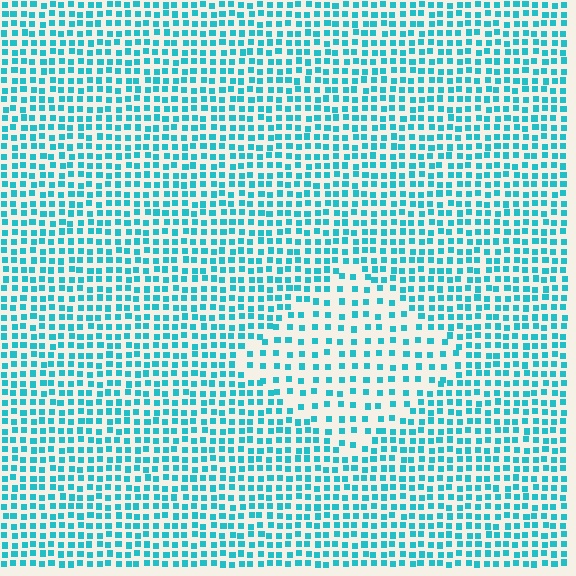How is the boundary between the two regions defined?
The boundary is defined by a change in element density (approximately 1.8x ratio). All elements are the same color, size, and shape.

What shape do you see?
I see a diamond.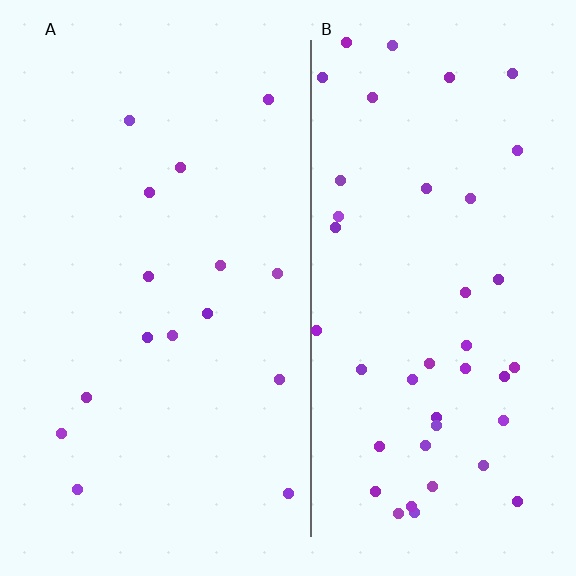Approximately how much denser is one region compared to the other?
Approximately 2.7× — region B over region A.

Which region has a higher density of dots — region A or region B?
B (the right).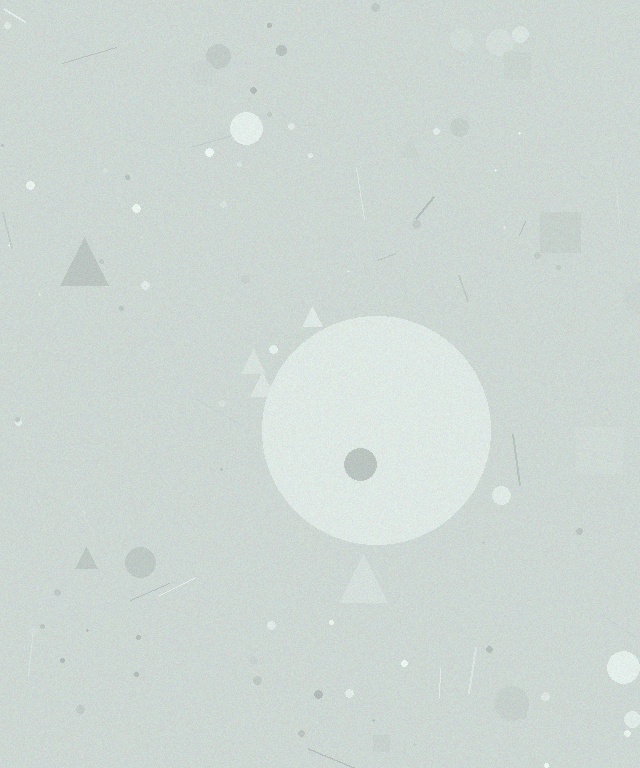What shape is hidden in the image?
A circle is hidden in the image.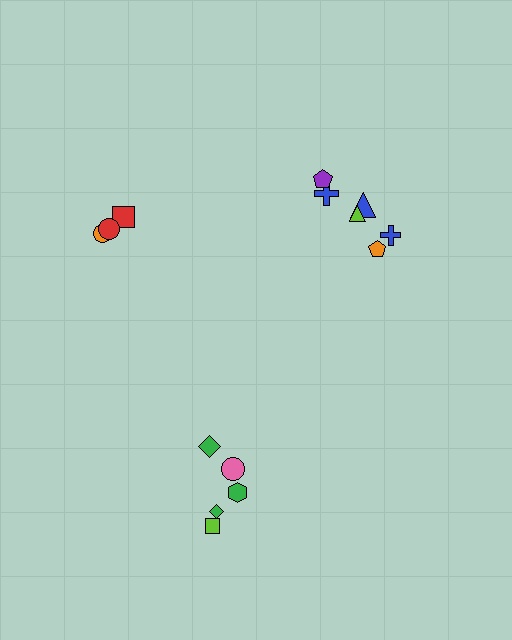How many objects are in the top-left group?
There are 3 objects.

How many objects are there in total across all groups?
There are 14 objects.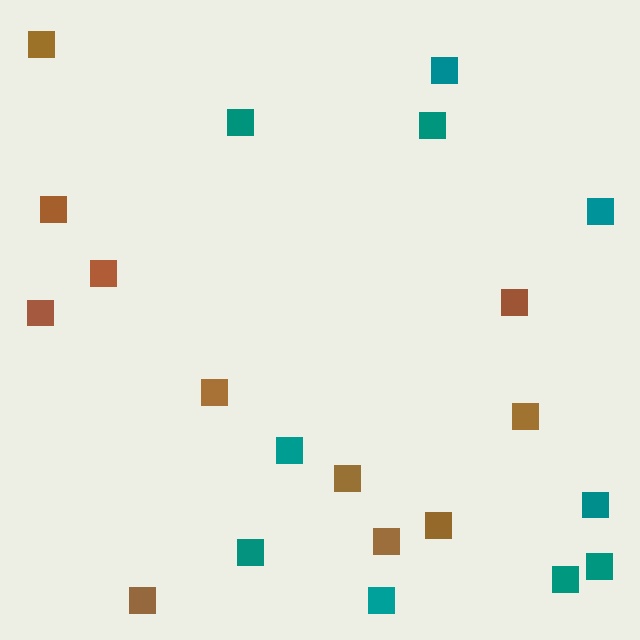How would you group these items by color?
There are 2 groups: one group of teal squares (10) and one group of brown squares (11).